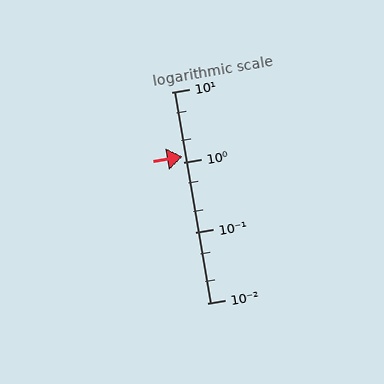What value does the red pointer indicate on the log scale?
The pointer indicates approximately 1.2.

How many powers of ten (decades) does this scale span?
The scale spans 3 decades, from 0.01 to 10.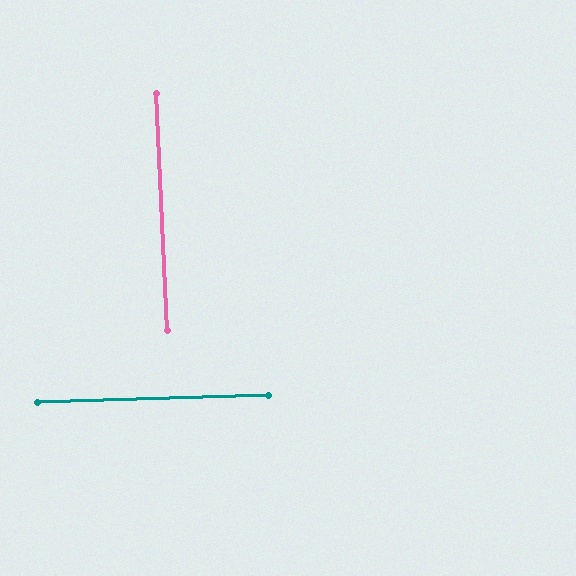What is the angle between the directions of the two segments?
Approximately 89 degrees.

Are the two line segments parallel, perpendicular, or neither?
Perpendicular — they meet at approximately 89°.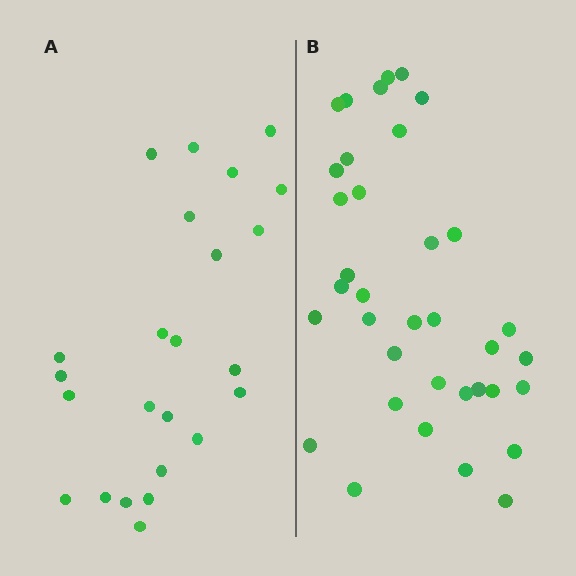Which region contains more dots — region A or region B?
Region B (the right region) has more dots.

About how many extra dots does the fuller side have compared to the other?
Region B has roughly 12 or so more dots than region A.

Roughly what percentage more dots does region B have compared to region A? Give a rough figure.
About 50% more.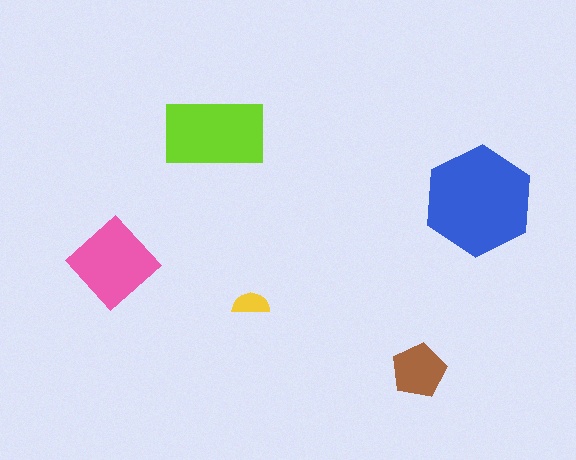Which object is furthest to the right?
The blue hexagon is rightmost.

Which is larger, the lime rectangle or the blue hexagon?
The blue hexagon.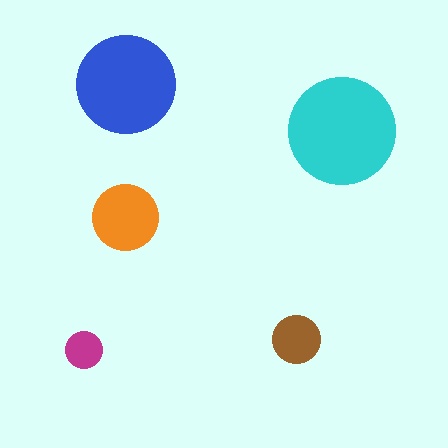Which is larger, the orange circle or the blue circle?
The blue one.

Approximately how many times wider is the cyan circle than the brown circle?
About 2 times wider.